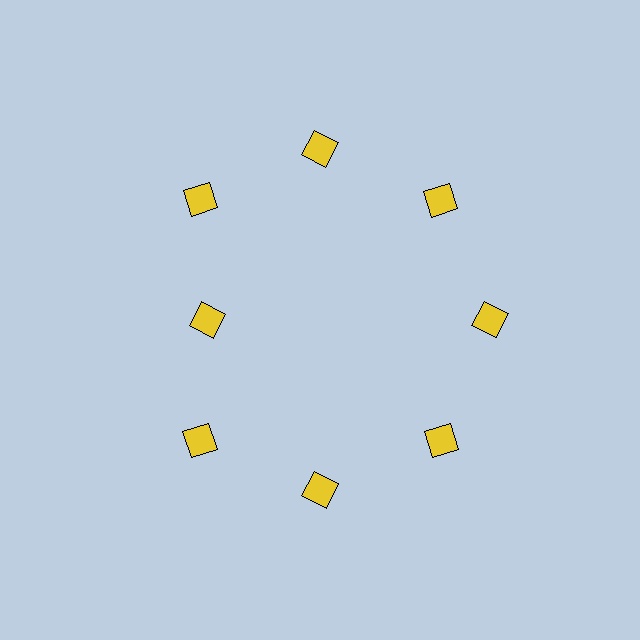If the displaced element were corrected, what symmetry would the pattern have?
It would have 8-fold rotational symmetry — the pattern would map onto itself every 45 degrees.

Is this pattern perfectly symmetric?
No. The 8 yellow squares are arranged in a ring, but one element near the 9 o'clock position is pulled inward toward the center, breaking the 8-fold rotational symmetry.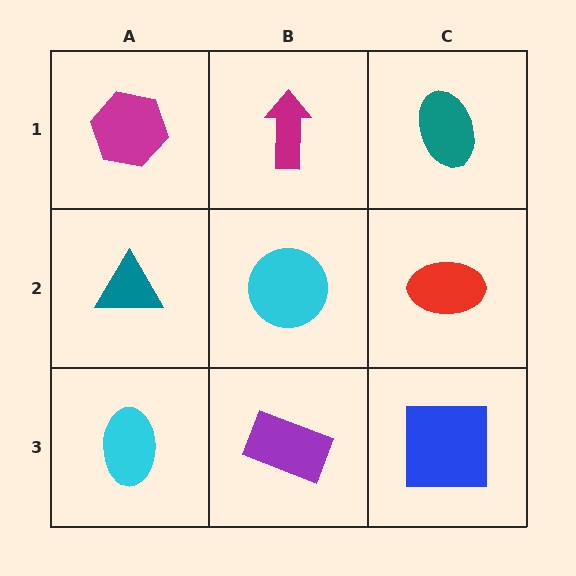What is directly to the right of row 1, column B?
A teal ellipse.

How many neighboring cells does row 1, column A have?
2.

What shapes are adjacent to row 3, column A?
A teal triangle (row 2, column A), a purple rectangle (row 3, column B).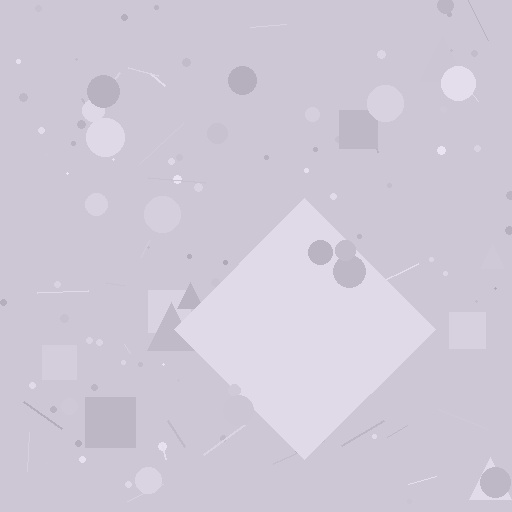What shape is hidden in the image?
A diamond is hidden in the image.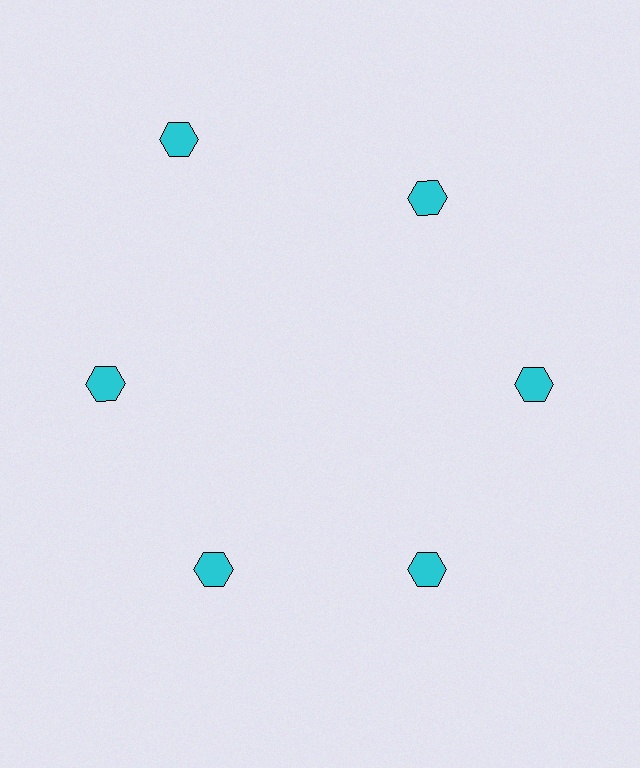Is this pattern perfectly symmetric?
No. The 6 cyan hexagons are arranged in a ring, but one element near the 11 o'clock position is pushed outward from the center, breaking the 6-fold rotational symmetry.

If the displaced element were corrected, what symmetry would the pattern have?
It would have 6-fold rotational symmetry — the pattern would map onto itself every 60 degrees.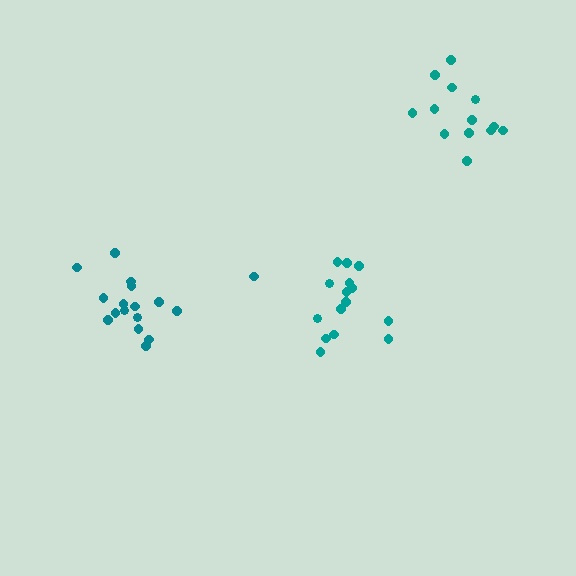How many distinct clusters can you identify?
There are 3 distinct clusters.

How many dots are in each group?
Group 1: 17 dots, Group 2: 15 dots, Group 3: 13 dots (45 total).